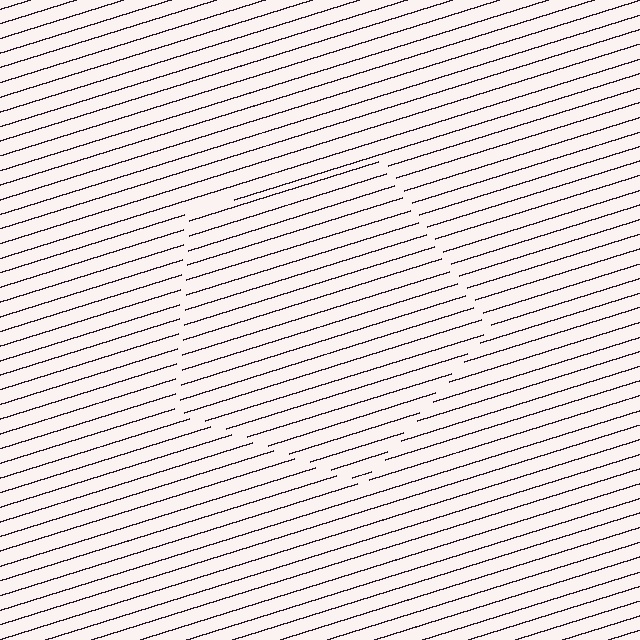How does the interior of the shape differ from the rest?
The interior of the shape contains the same grating, shifted by half a period — the contour is defined by the phase discontinuity where line-ends from the inner and outer gratings abut.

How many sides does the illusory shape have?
5 sides — the line-ends trace a pentagon.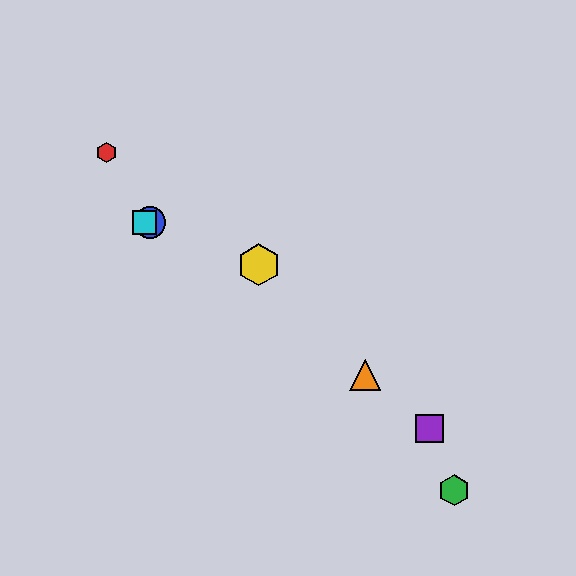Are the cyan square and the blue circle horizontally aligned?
Yes, both are at y≈222.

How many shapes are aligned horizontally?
2 shapes (the blue circle, the cyan square) are aligned horizontally.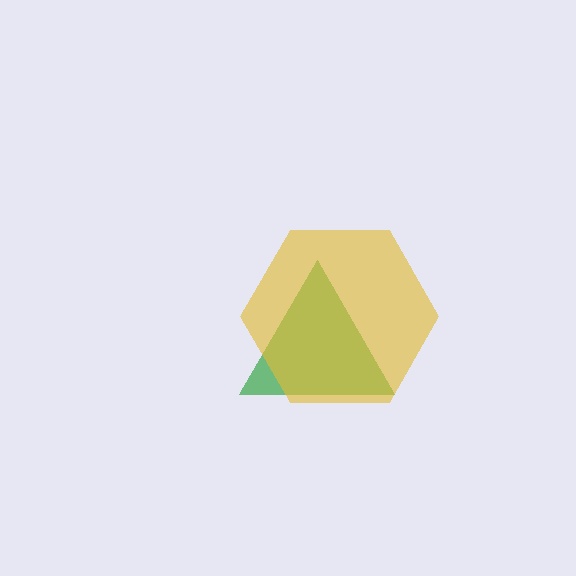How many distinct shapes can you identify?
There are 2 distinct shapes: a green triangle, a yellow hexagon.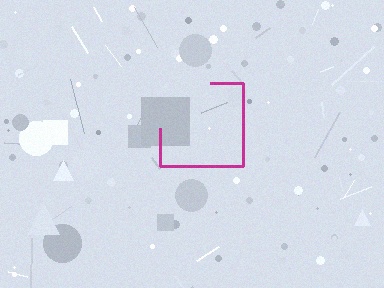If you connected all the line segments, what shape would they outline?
They would outline a square.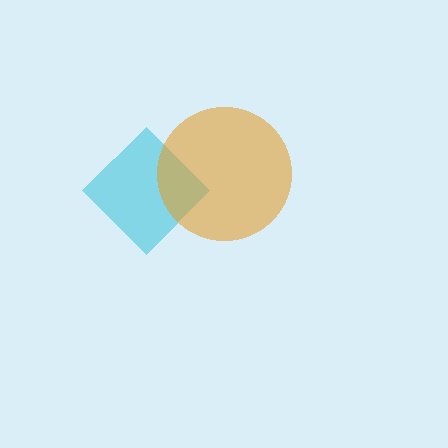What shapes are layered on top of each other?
The layered shapes are: a cyan diamond, an orange circle.